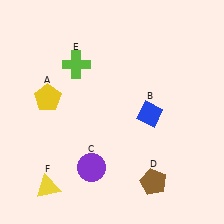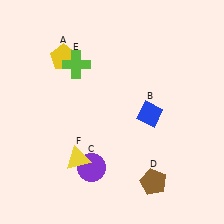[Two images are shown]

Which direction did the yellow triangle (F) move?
The yellow triangle (F) moved right.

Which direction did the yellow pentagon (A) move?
The yellow pentagon (A) moved up.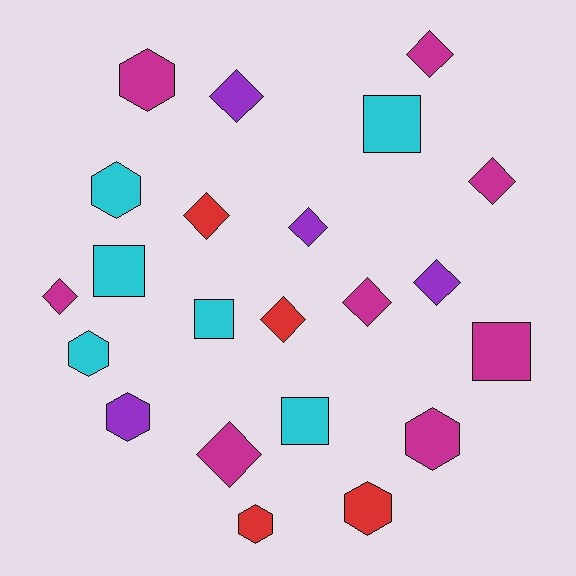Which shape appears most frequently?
Diamond, with 10 objects.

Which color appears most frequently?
Magenta, with 8 objects.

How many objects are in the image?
There are 22 objects.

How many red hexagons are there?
There are 2 red hexagons.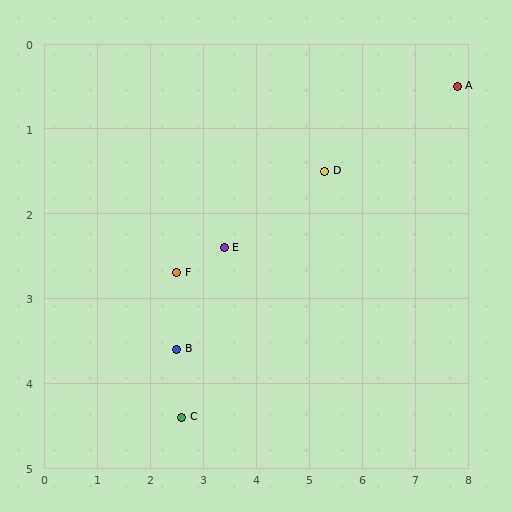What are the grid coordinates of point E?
Point E is at approximately (3.4, 2.4).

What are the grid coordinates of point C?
Point C is at approximately (2.6, 4.4).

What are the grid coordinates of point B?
Point B is at approximately (2.5, 3.6).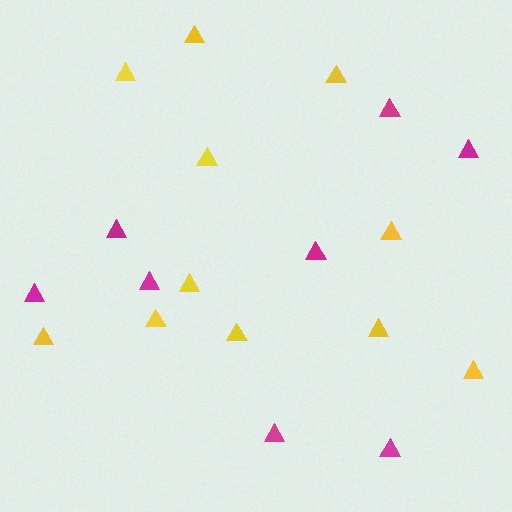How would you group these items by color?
There are 2 groups: one group of magenta triangles (8) and one group of yellow triangles (11).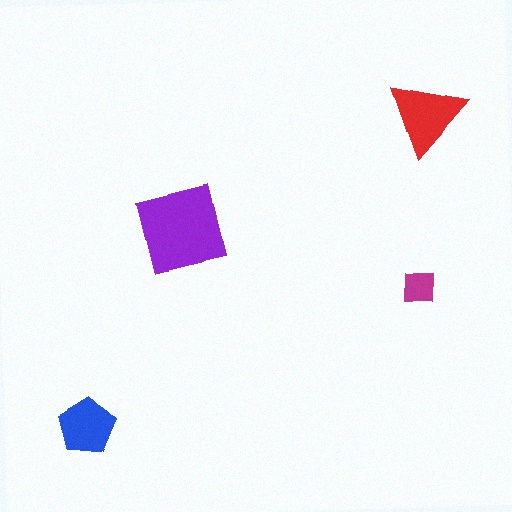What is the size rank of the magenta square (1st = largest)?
4th.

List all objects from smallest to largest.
The magenta square, the blue pentagon, the red triangle, the purple square.